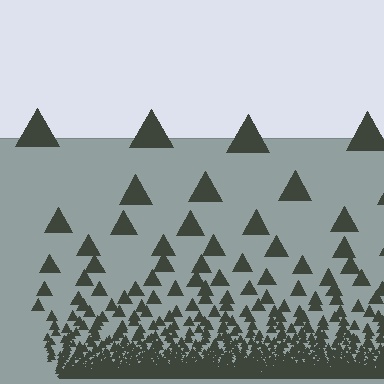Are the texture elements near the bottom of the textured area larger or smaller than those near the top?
Smaller. The gradient is inverted — elements near the bottom are smaller and denser.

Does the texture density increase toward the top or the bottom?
Density increases toward the bottom.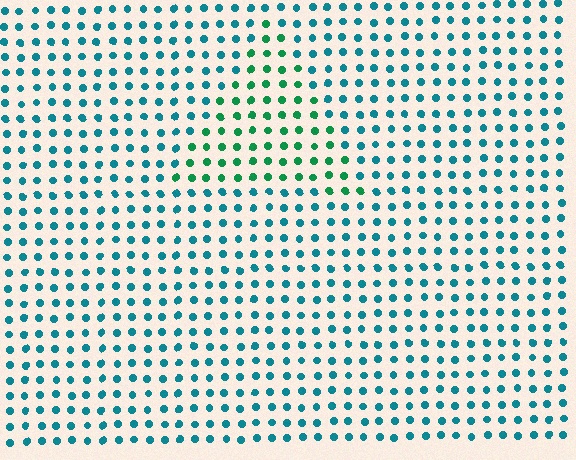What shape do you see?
I see a triangle.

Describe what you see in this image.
The image is filled with small teal elements in a uniform arrangement. A triangle-shaped region is visible where the elements are tinted to a slightly different hue, forming a subtle color boundary.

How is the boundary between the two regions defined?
The boundary is defined purely by a slight shift in hue (about 39 degrees). Spacing, size, and orientation are identical on both sides.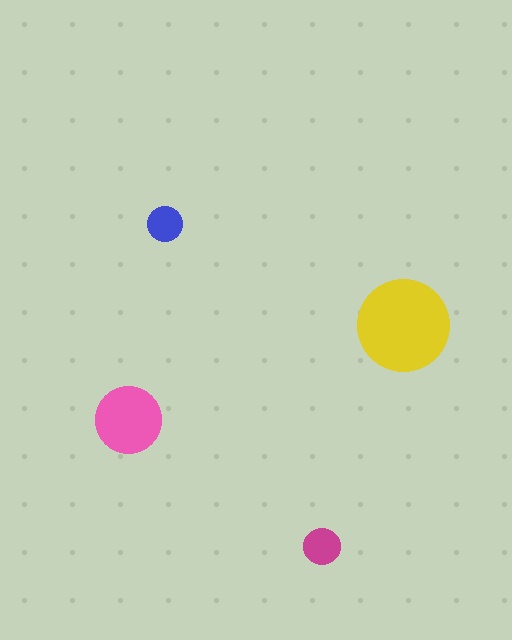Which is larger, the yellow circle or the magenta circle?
The yellow one.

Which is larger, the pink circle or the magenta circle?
The pink one.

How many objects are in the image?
There are 4 objects in the image.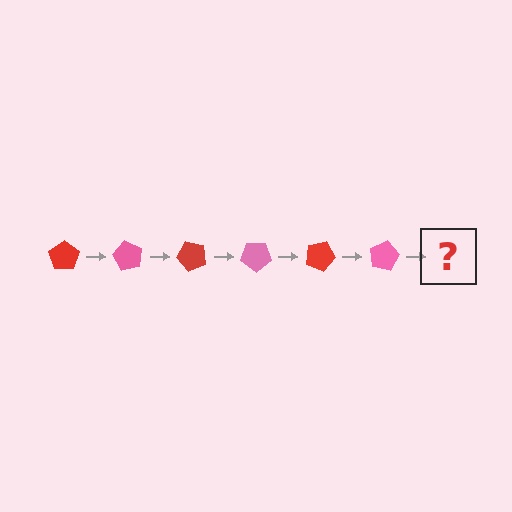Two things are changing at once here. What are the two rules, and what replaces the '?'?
The two rules are that it rotates 60 degrees each step and the color cycles through red and pink. The '?' should be a red pentagon, rotated 360 degrees from the start.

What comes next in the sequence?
The next element should be a red pentagon, rotated 360 degrees from the start.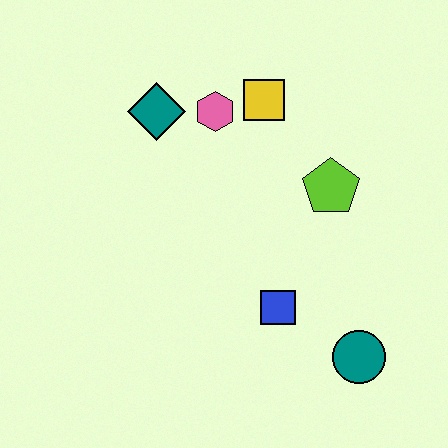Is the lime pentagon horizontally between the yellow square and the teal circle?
Yes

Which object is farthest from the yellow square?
The teal circle is farthest from the yellow square.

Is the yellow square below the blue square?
No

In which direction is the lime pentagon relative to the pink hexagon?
The lime pentagon is to the right of the pink hexagon.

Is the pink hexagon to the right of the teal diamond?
Yes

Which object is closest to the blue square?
The teal circle is closest to the blue square.